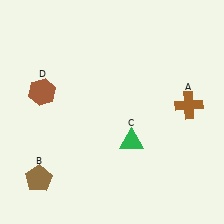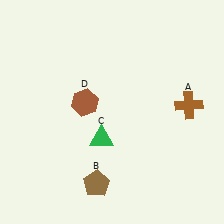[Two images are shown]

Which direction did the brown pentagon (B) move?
The brown pentagon (B) moved right.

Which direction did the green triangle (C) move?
The green triangle (C) moved left.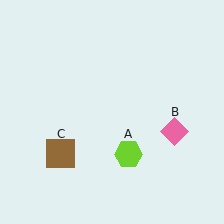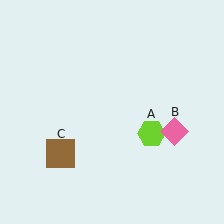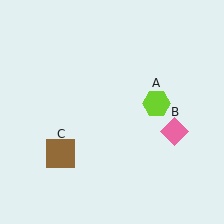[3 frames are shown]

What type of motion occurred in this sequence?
The lime hexagon (object A) rotated counterclockwise around the center of the scene.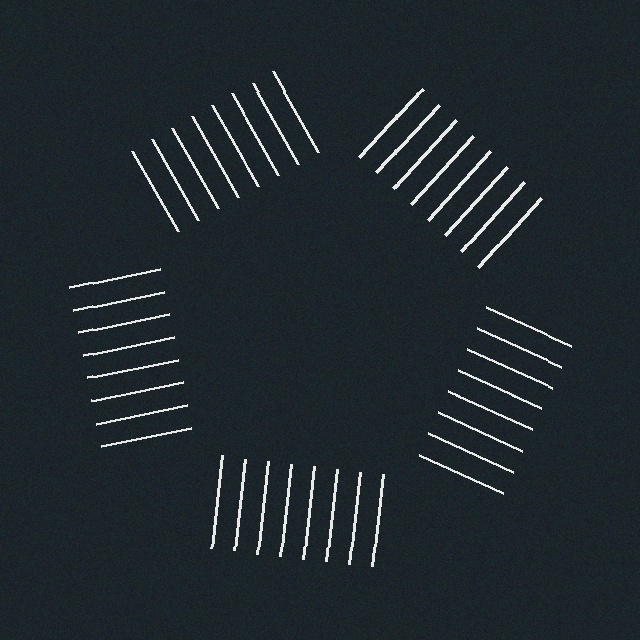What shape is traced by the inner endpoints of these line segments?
An illusory pentagon — the line segments terminate on its edges but no continuous stroke is drawn.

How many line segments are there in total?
40 — 8 along each of the 5 edges.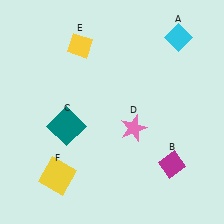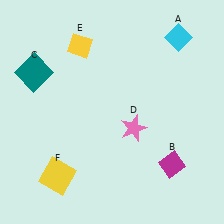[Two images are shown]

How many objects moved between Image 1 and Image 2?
1 object moved between the two images.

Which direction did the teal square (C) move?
The teal square (C) moved up.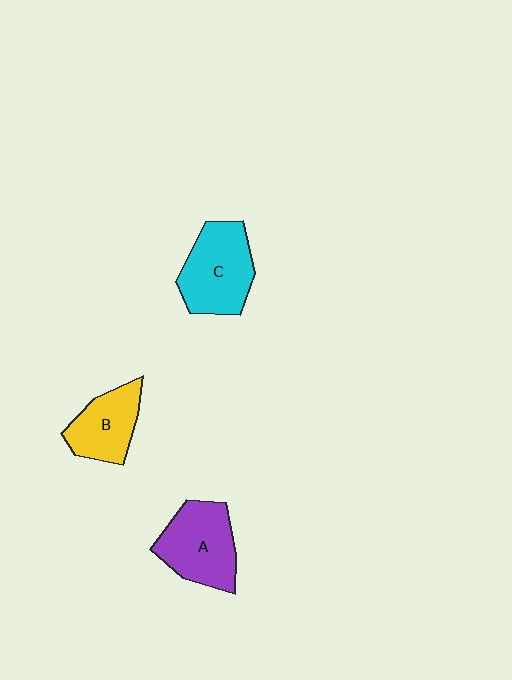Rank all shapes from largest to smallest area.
From largest to smallest: C (cyan), A (purple), B (yellow).